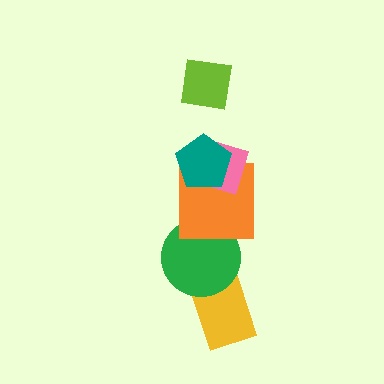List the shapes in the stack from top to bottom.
From top to bottom: the lime square, the teal pentagon, the pink diamond, the orange square, the green circle, the yellow rectangle.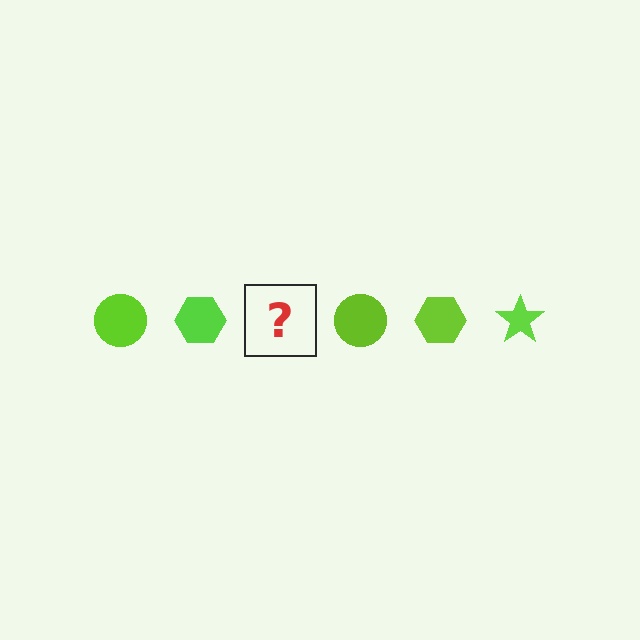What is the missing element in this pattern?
The missing element is a lime star.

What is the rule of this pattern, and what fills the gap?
The rule is that the pattern cycles through circle, hexagon, star shapes in lime. The gap should be filled with a lime star.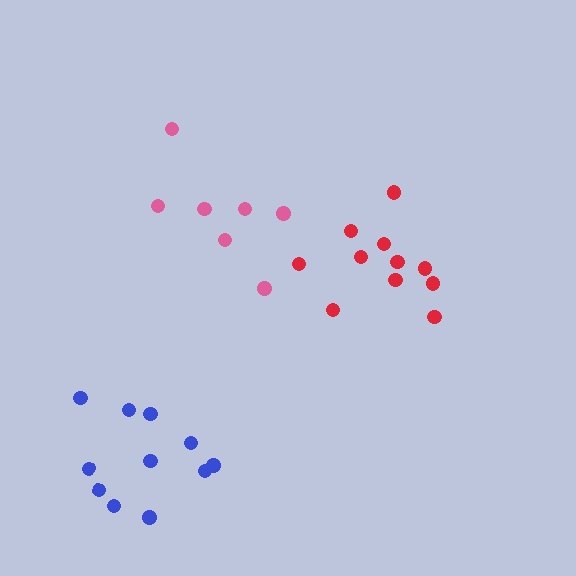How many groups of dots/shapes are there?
There are 3 groups.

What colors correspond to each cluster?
The clusters are colored: red, pink, blue.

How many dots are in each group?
Group 1: 11 dots, Group 2: 7 dots, Group 3: 11 dots (29 total).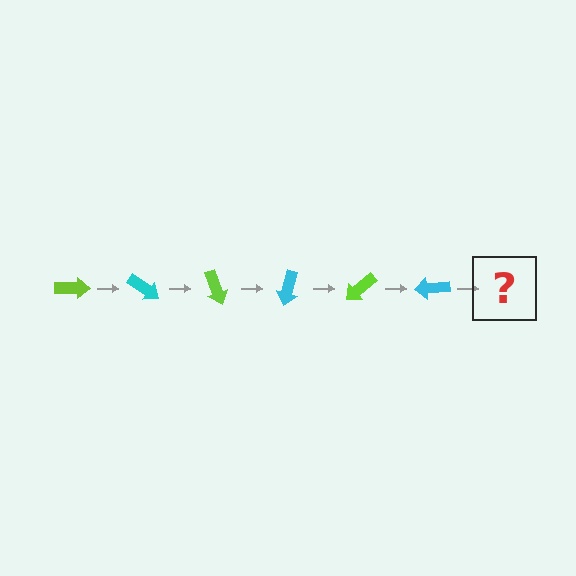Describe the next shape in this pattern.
It should be a lime arrow, rotated 210 degrees from the start.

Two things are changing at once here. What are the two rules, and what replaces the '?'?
The two rules are that it rotates 35 degrees each step and the color cycles through lime and cyan. The '?' should be a lime arrow, rotated 210 degrees from the start.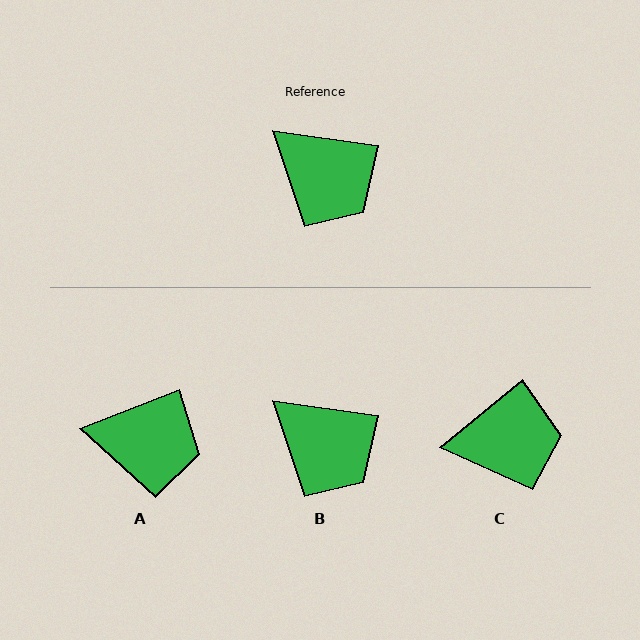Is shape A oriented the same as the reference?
No, it is off by about 30 degrees.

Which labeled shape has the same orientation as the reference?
B.